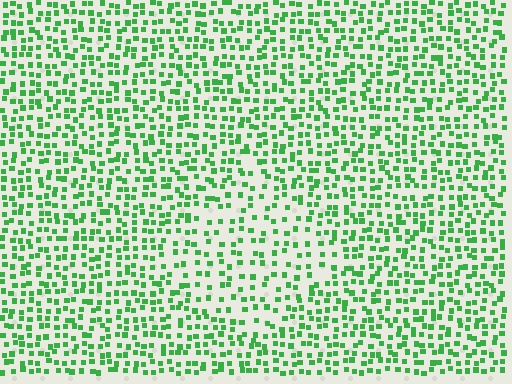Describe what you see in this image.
The image contains small green elements arranged at two different densities. A diamond-shaped region is visible where the elements are less densely packed than the surrounding area.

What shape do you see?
I see a diamond.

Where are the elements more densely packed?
The elements are more densely packed outside the diamond boundary.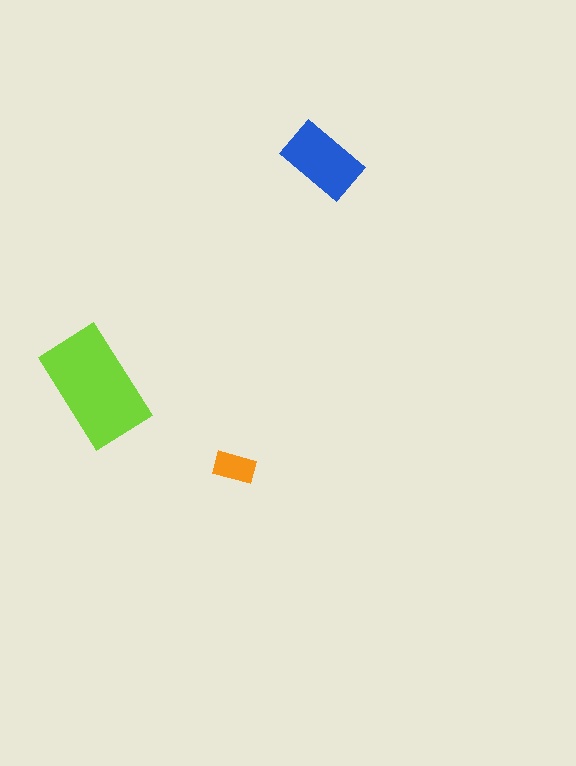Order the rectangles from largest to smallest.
the lime one, the blue one, the orange one.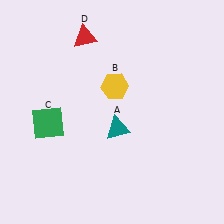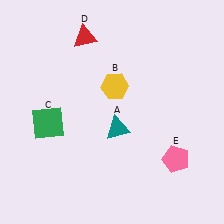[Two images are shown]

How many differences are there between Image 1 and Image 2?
There is 1 difference between the two images.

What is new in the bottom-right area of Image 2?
A pink pentagon (E) was added in the bottom-right area of Image 2.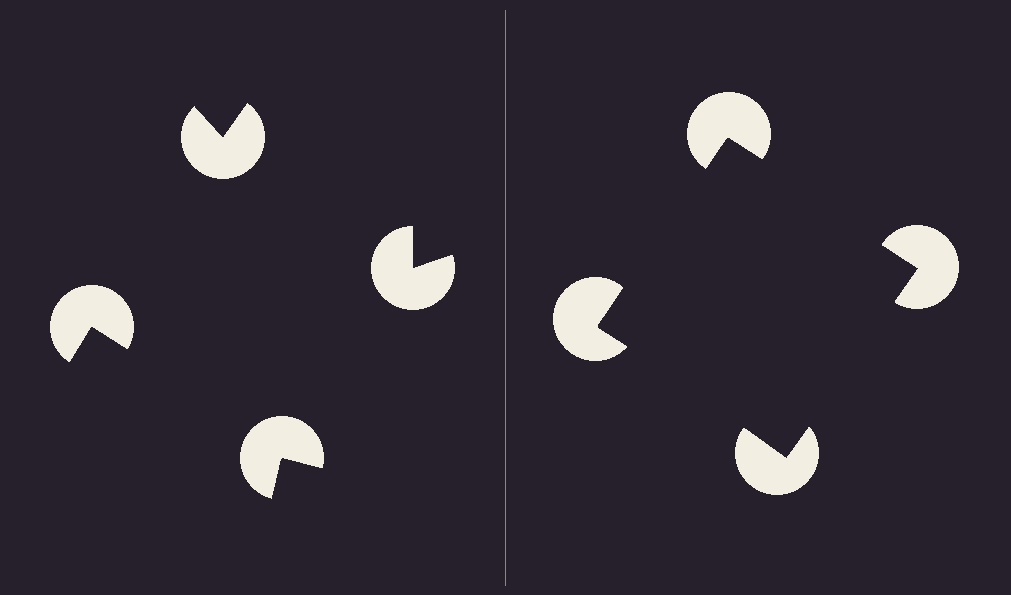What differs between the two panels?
The pac-man discs are positioned identically on both sides; only the wedge orientations differ. On the right they align to a square; on the left they are misaligned.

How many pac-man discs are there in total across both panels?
8 — 4 on each side.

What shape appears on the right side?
An illusory square.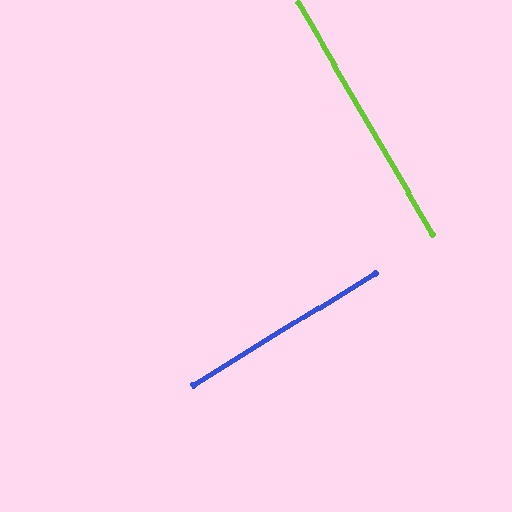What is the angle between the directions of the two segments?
Approximately 89 degrees.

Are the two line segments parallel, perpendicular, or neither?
Perpendicular — they meet at approximately 89°.